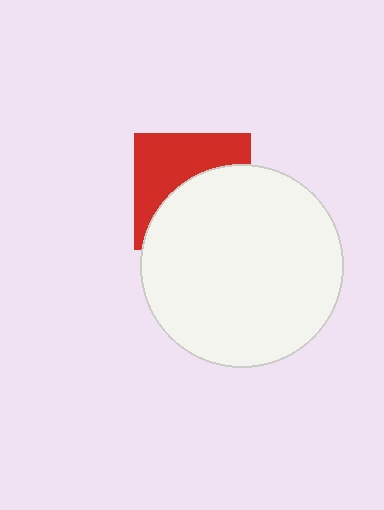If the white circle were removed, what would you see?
You would see the complete red square.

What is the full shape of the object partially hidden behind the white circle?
The partially hidden object is a red square.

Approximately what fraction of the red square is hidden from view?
Roughly 53% of the red square is hidden behind the white circle.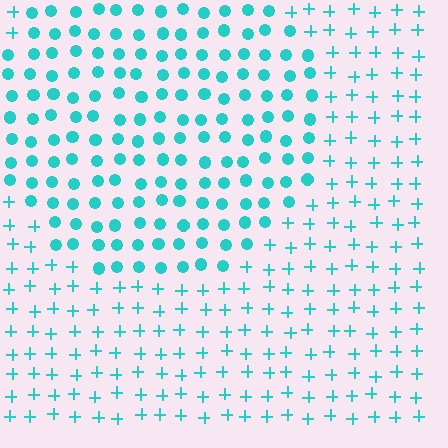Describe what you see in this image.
The image is filled with small cyan elements arranged in a uniform grid. A circle-shaped region contains circles, while the surrounding area contains plus signs. The boundary is defined purely by the change in element shape.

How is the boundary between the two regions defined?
The boundary is defined by a change in element shape: circles inside vs. plus signs outside. All elements share the same color and spacing.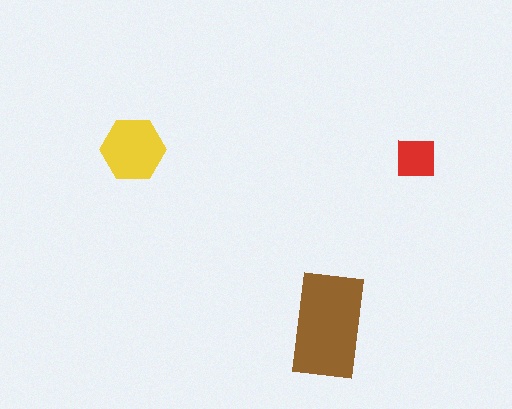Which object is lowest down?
The brown rectangle is bottommost.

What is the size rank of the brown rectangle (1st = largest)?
1st.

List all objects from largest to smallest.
The brown rectangle, the yellow hexagon, the red square.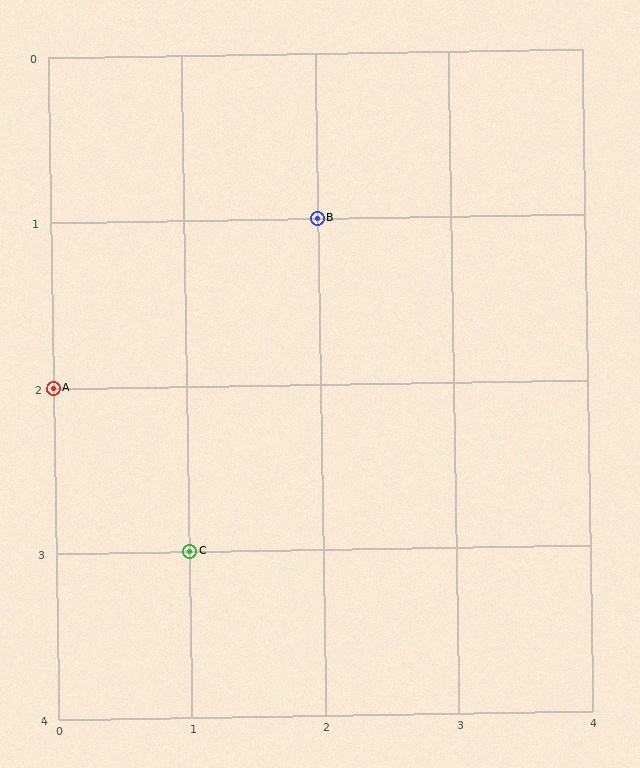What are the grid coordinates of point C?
Point C is at grid coordinates (1, 3).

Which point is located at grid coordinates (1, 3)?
Point C is at (1, 3).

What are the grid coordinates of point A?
Point A is at grid coordinates (0, 2).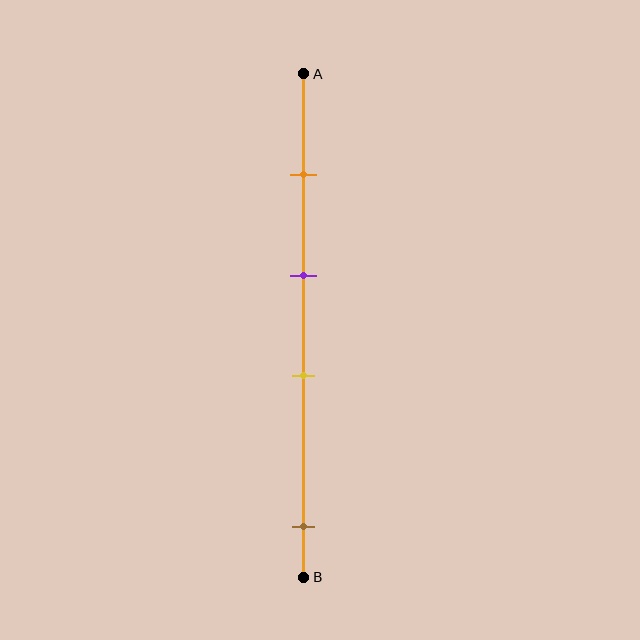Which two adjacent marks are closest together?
The purple and yellow marks are the closest adjacent pair.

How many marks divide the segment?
There are 4 marks dividing the segment.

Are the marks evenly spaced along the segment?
No, the marks are not evenly spaced.